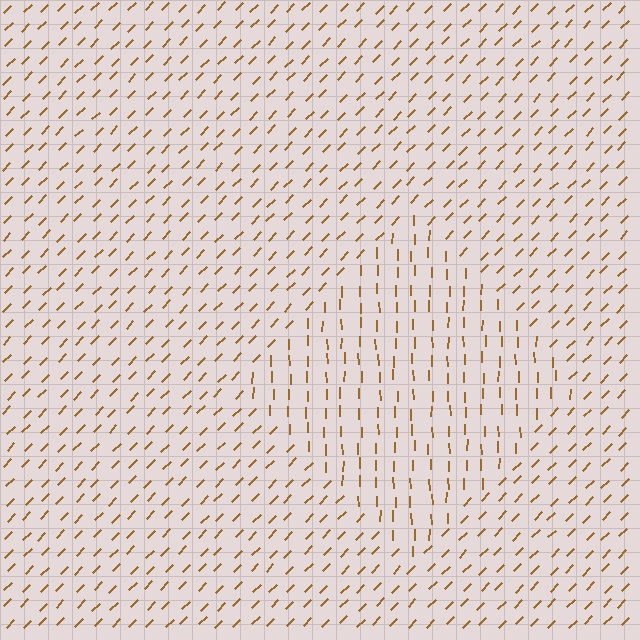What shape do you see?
I see a diamond.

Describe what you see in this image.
The image is filled with small brown line segments. A diamond region in the image has lines oriented differently from the surrounding lines, creating a visible texture boundary.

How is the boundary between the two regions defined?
The boundary is defined purely by a change in line orientation (approximately 45 degrees difference). All lines are the same color and thickness.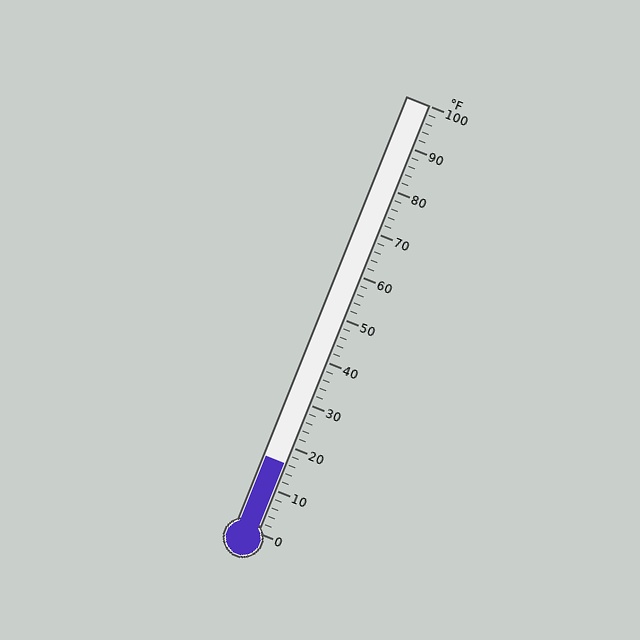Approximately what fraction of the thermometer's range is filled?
The thermometer is filled to approximately 15% of its range.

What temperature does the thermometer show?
The thermometer shows approximately 16°F.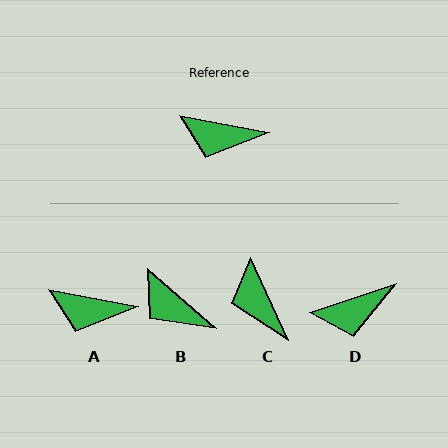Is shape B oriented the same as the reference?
No, it is off by about 30 degrees.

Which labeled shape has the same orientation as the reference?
A.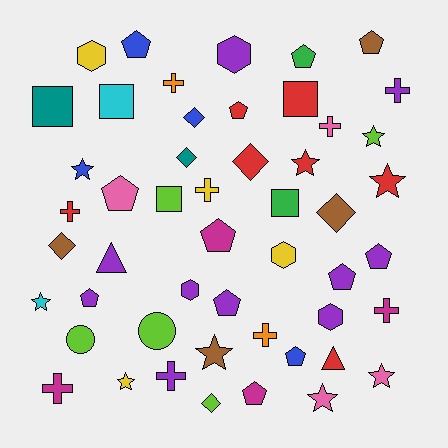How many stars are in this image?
There are 9 stars.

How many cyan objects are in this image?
There are 2 cyan objects.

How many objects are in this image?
There are 50 objects.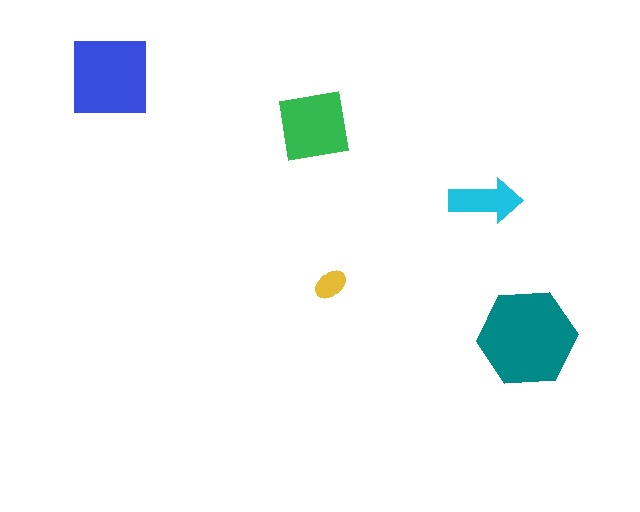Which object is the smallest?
The yellow ellipse.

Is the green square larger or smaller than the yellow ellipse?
Larger.